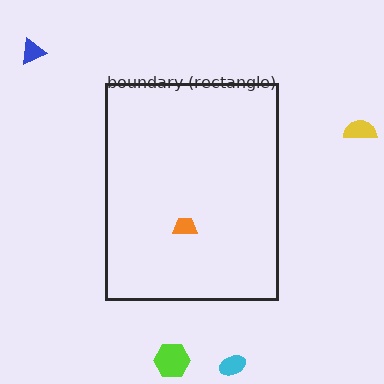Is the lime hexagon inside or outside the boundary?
Outside.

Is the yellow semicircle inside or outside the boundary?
Outside.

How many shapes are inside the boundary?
1 inside, 4 outside.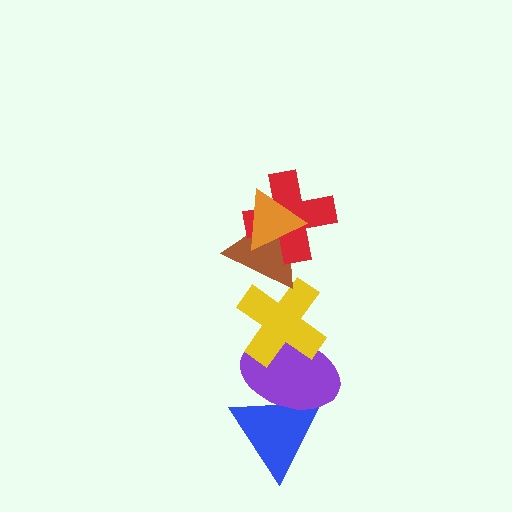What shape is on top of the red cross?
The orange triangle is on top of the red cross.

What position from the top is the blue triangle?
The blue triangle is 6th from the top.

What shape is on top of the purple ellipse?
The yellow cross is on top of the purple ellipse.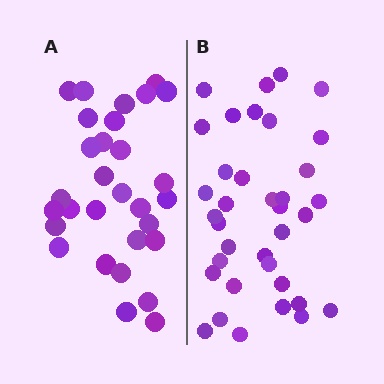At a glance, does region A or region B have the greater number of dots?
Region B (the right region) has more dots.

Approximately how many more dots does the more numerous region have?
Region B has about 6 more dots than region A.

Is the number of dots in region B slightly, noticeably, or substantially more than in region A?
Region B has only slightly more — the two regions are fairly close. The ratio is roughly 1.2 to 1.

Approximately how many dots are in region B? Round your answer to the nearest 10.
About 40 dots. (The exact count is 36, which rounds to 40.)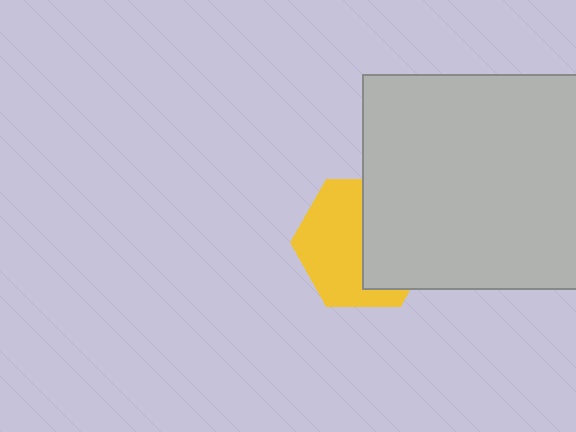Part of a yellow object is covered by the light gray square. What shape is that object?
It is a hexagon.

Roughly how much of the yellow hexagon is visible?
About half of it is visible (roughly 54%).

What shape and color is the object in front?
The object in front is a light gray square.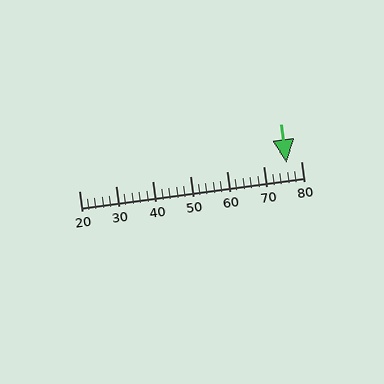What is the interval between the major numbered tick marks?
The major tick marks are spaced 10 units apart.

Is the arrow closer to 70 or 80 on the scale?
The arrow is closer to 80.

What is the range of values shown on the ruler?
The ruler shows values from 20 to 80.